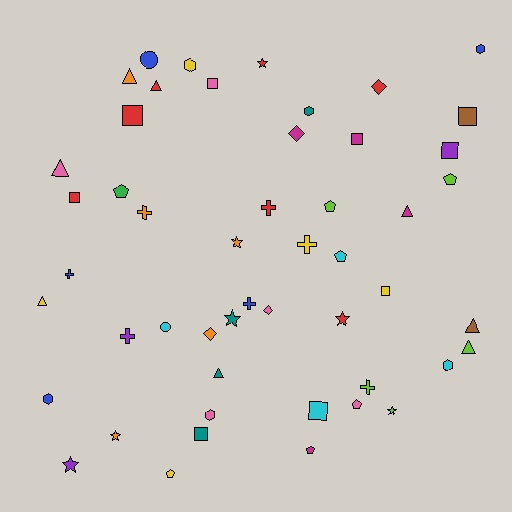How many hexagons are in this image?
There are 6 hexagons.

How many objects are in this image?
There are 50 objects.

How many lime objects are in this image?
There are 5 lime objects.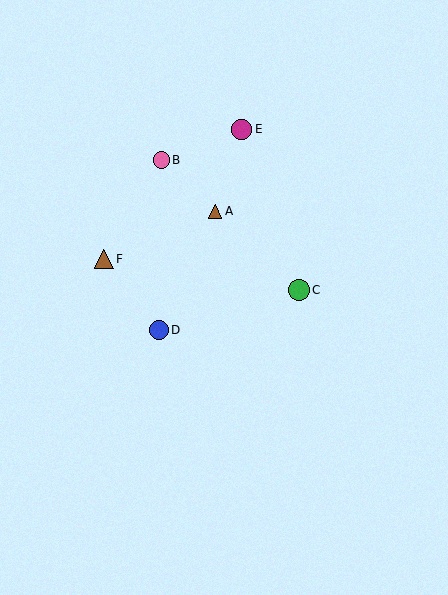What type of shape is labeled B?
Shape B is a pink circle.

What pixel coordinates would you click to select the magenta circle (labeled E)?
Click at (242, 129) to select the magenta circle E.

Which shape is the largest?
The green circle (labeled C) is the largest.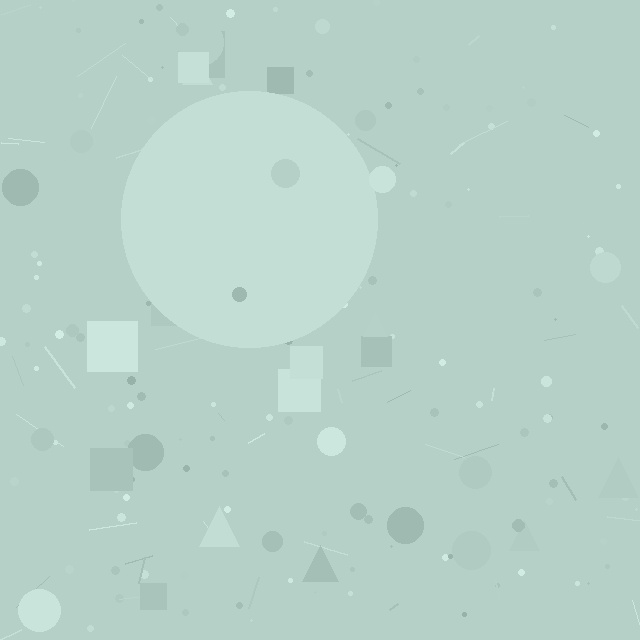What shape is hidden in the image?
A circle is hidden in the image.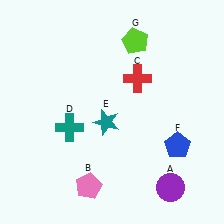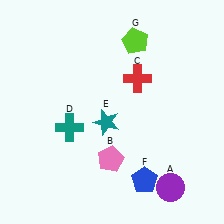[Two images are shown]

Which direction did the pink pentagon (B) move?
The pink pentagon (B) moved up.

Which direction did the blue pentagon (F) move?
The blue pentagon (F) moved down.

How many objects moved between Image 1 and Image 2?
2 objects moved between the two images.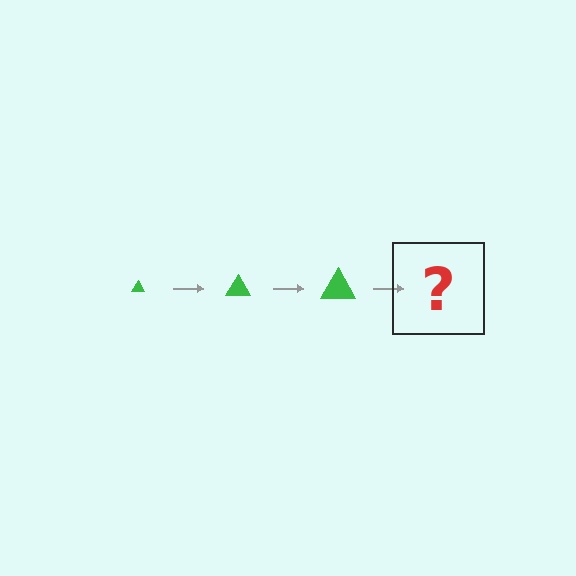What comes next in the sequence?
The next element should be a green triangle, larger than the previous one.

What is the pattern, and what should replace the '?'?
The pattern is that the triangle gets progressively larger each step. The '?' should be a green triangle, larger than the previous one.